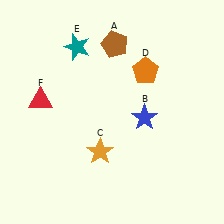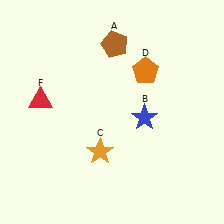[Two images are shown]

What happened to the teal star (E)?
The teal star (E) was removed in Image 2. It was in the top-left area of Image 1.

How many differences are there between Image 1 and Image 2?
There is 1 difference between the two images.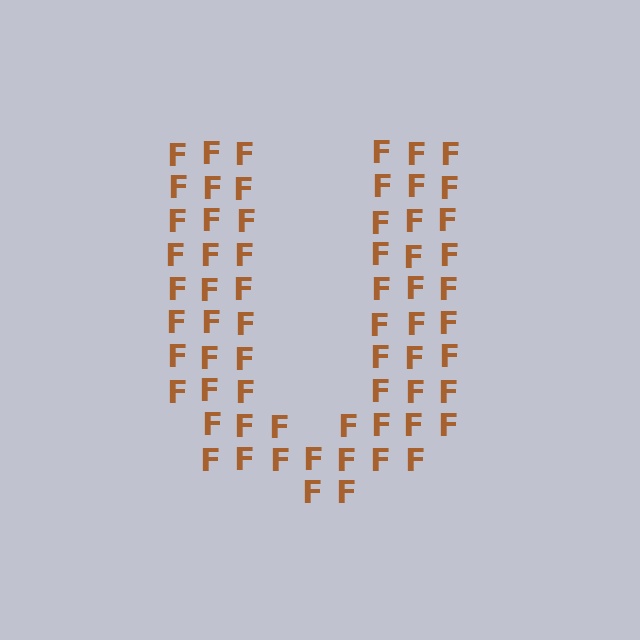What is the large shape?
The large shape is the letter U.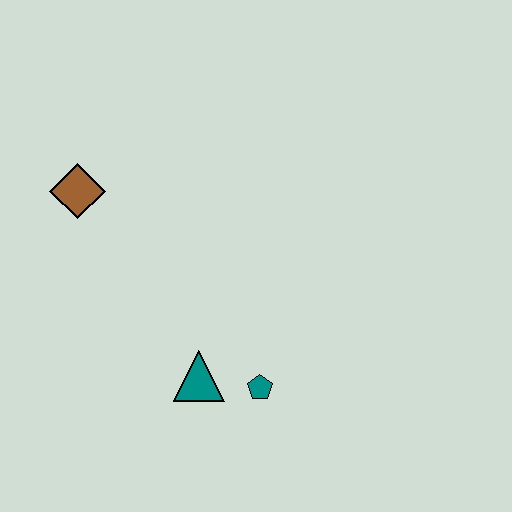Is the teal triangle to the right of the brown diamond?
Yes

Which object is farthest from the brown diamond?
The teal pentagon is farthest from the brown diamond.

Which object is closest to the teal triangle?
The teal pentagon is closest to the teal triangle.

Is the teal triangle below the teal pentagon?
No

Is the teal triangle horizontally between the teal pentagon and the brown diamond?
Yes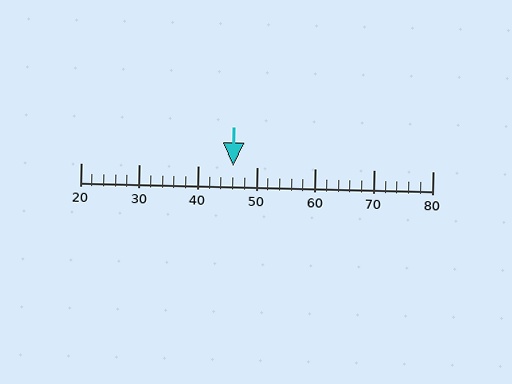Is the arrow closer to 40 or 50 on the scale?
The arrow is closer to 50.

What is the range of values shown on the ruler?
The ruler shows values from 20 to 80.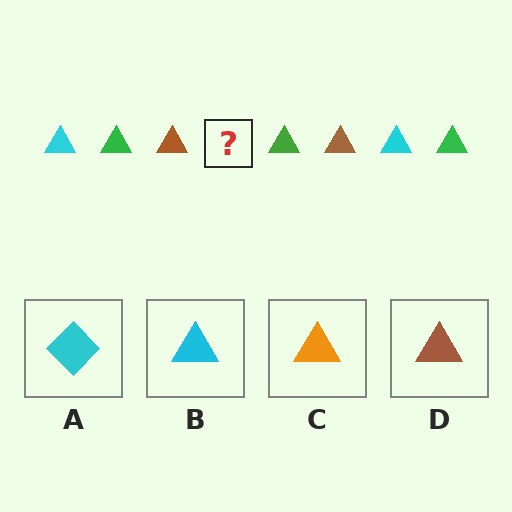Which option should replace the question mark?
Option B.